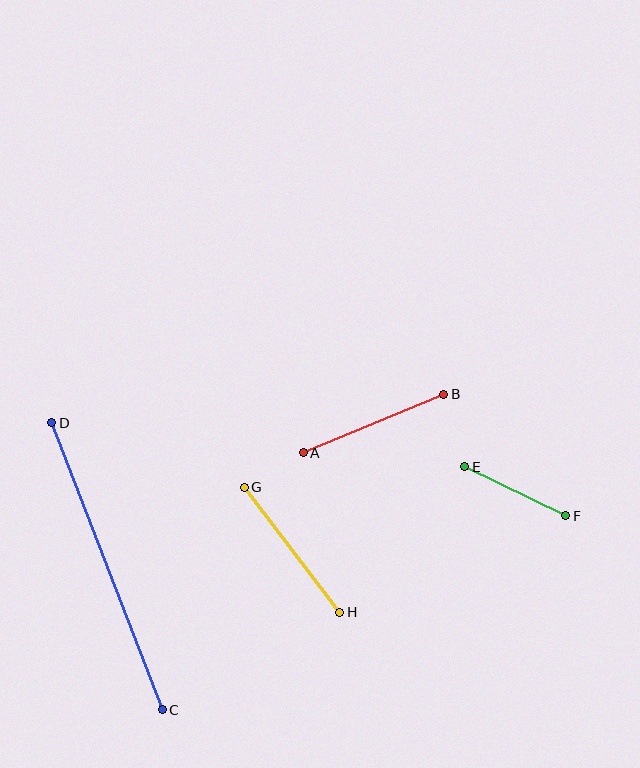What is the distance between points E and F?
The distance is approximately 112 pixels.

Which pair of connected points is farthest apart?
Points C and D are farthest apart.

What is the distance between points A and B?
The distance is approximately 152 pixels.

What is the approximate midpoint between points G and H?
The midpoint is at approximately (292, 550) pixels.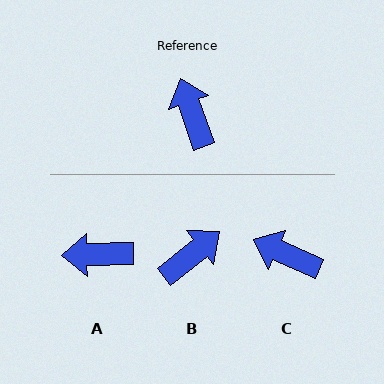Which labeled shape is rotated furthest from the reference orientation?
A, about 72 degrees away.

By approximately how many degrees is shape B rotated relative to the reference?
Approximately 70 degrees clockwise.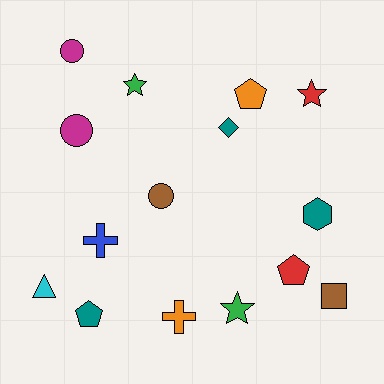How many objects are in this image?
There are 15 objects.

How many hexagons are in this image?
There is 1 hexagon.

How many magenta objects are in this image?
There are 2 magenta objects.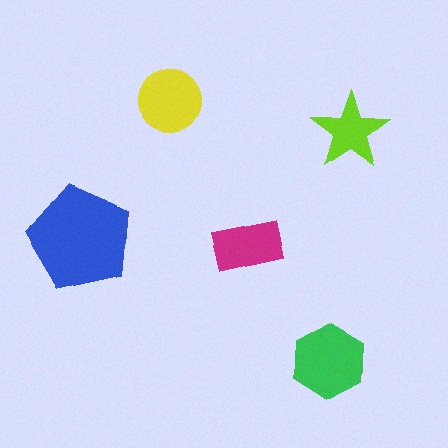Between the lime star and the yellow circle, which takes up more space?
The yellow circle.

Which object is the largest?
The blue pentagon.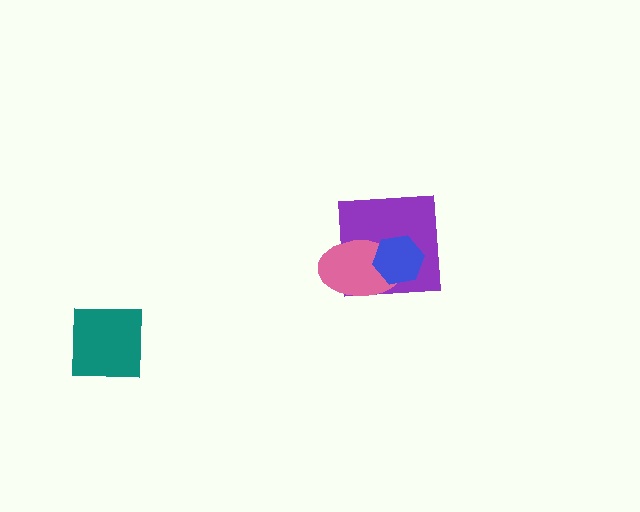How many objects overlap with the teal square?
0 objects overlap with the teal square.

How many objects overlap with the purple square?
2 objects overlap with the purple square.